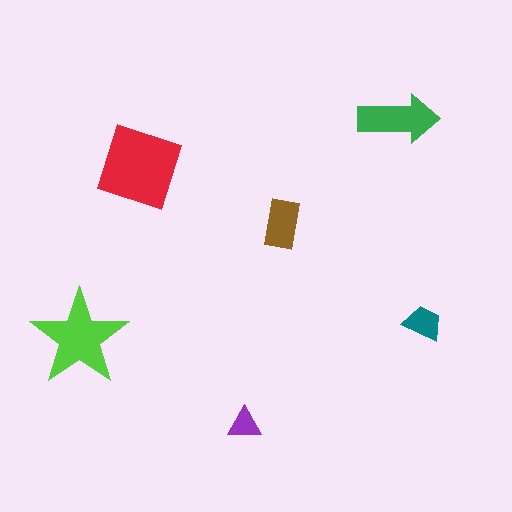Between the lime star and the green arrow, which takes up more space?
The lime star.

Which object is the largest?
The red square.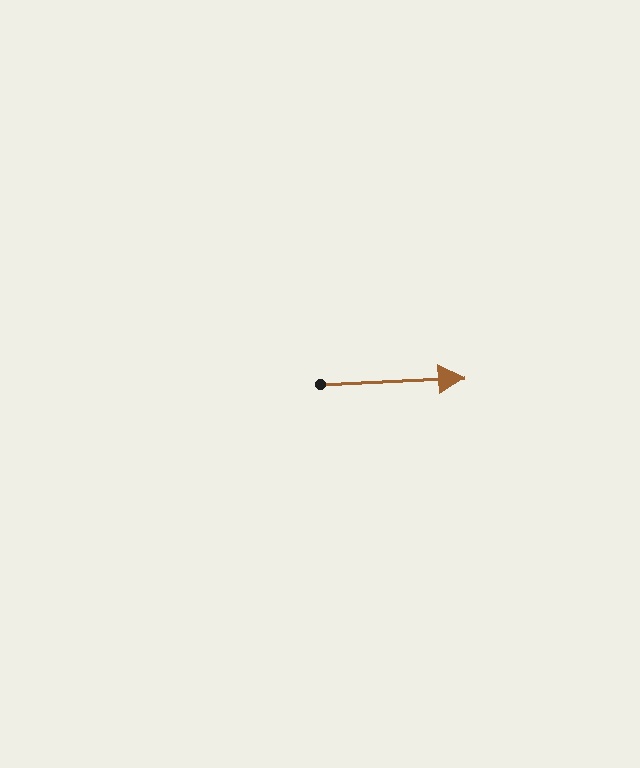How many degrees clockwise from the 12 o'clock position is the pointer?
Approximately 87 degrees.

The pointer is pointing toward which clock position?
Roughly 3 o'clock.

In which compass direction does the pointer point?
East.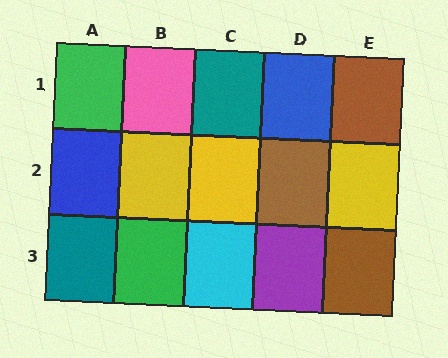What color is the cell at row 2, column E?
Yellow.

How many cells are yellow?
3 cells are yellow.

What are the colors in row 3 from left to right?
Teal, green, cyan, purple, brown.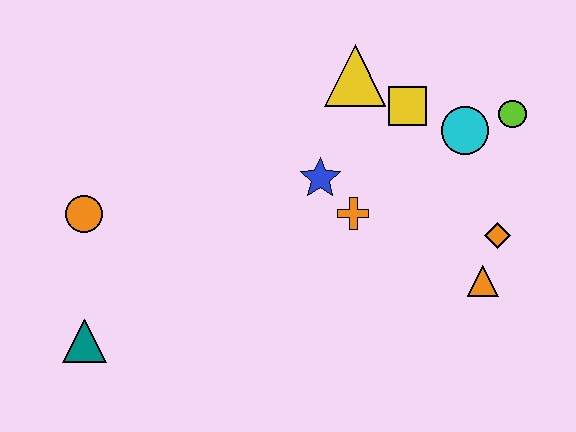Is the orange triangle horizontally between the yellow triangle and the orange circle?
No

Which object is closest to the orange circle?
The teal triangle is closest to the orange circle.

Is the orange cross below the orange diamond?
No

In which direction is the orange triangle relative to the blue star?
The orange triangle is to the right of the blue star.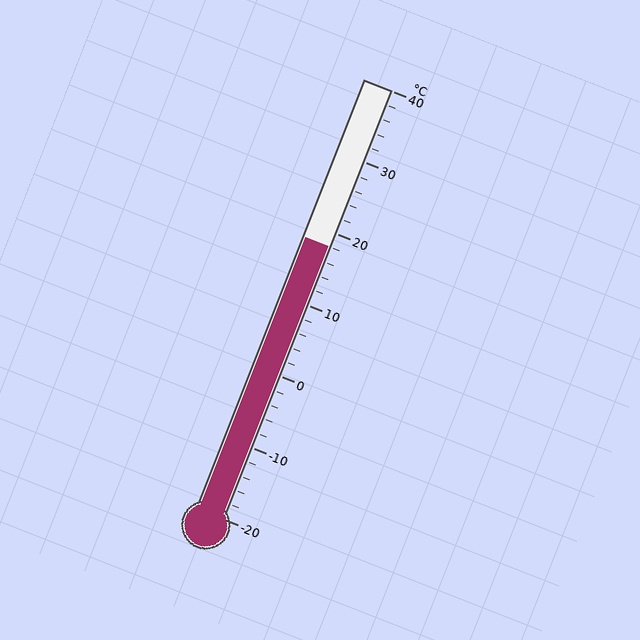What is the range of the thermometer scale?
The thermometer scale ranges from -20°C to 40°C.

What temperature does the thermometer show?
The thermometer shows approximately 18°C.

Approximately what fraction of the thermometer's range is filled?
The thermometer is filled to approximately 65% of its range.